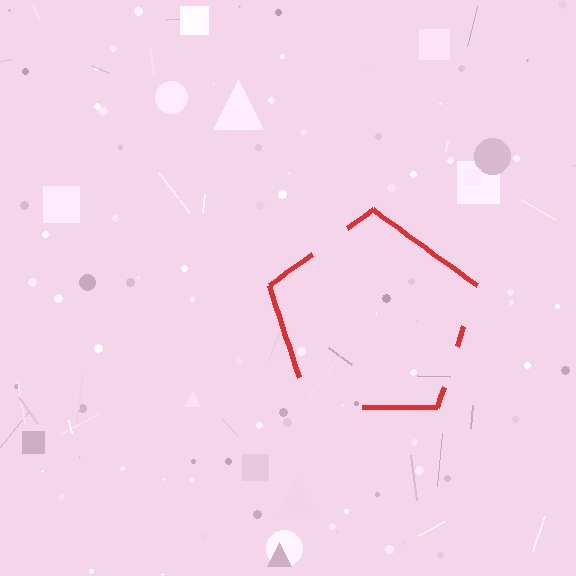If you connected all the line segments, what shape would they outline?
They would outline a pentagon.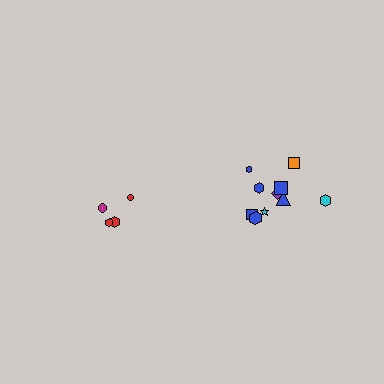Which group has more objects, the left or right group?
The right group.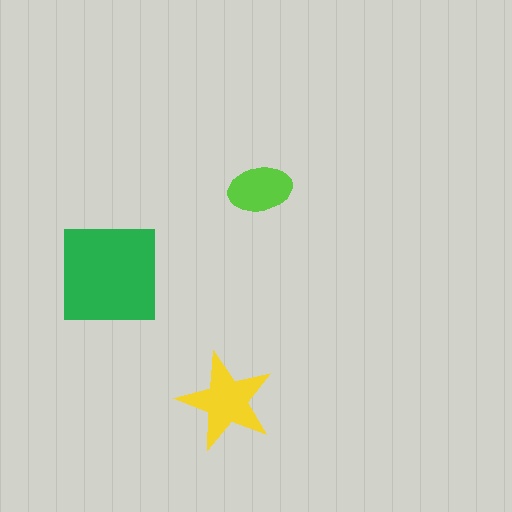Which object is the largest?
The green square.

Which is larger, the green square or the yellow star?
The green square.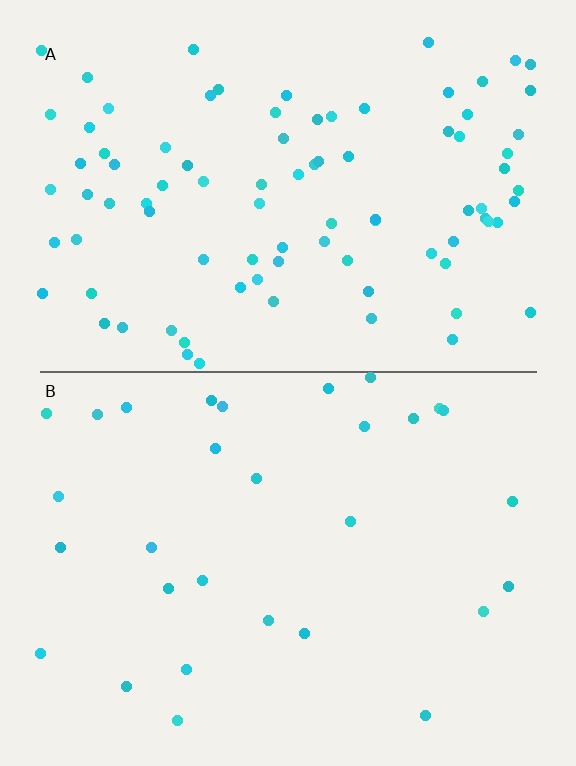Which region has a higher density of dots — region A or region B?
A (the top).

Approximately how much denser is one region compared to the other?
Approximately 3.0× — region A over region B.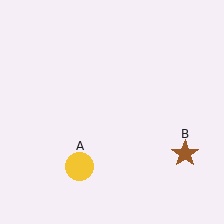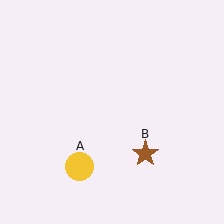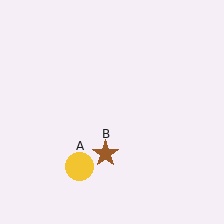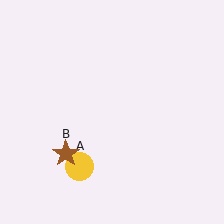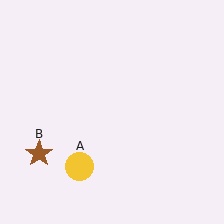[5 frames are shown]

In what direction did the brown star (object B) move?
The brown star (object B) moved left.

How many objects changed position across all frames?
1 object changed position: brown star (object B).